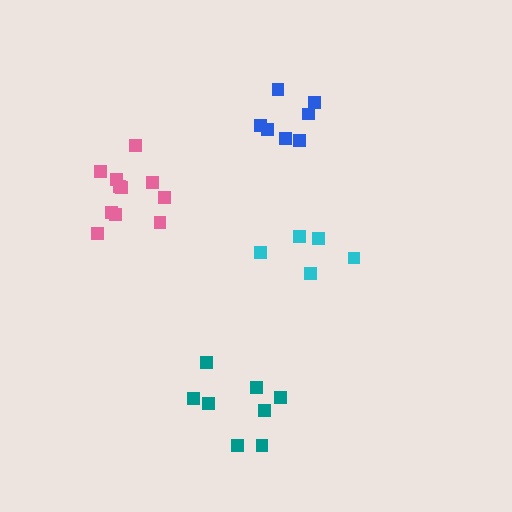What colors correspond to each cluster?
The clusters are colored: teal, cyan, pink, blue.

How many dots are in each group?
Group 1: 8 dots, Group 2: 5 dots, Group 3: 11 dots, Group 4: 7 dots (31 total).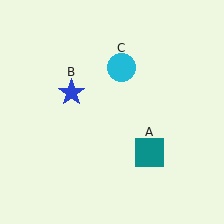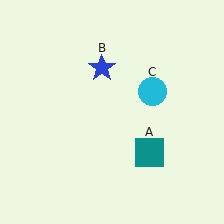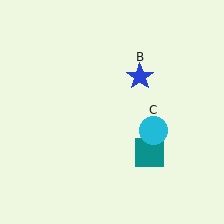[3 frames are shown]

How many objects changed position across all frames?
2 objects changed position: blue star (object B), cyan circle (object C).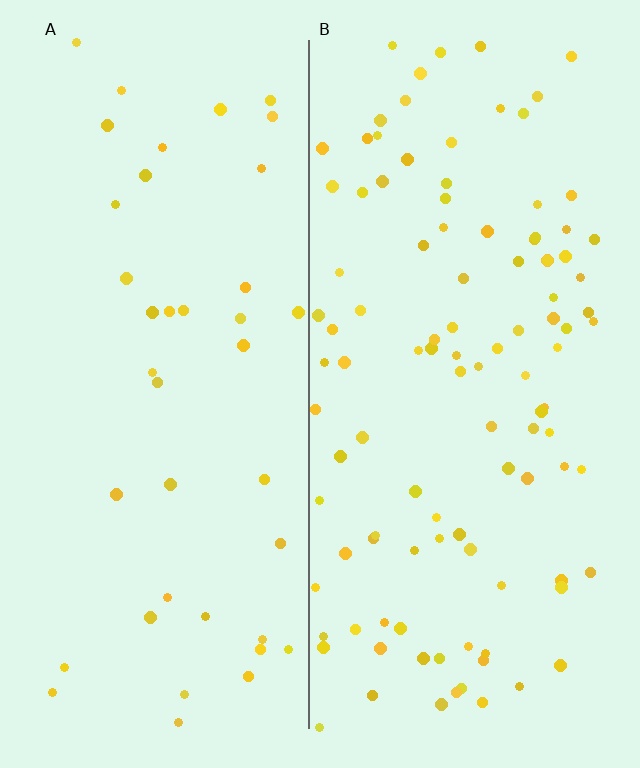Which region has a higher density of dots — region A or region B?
B (the right).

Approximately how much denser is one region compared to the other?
Approximately 2.7× — region B over region A.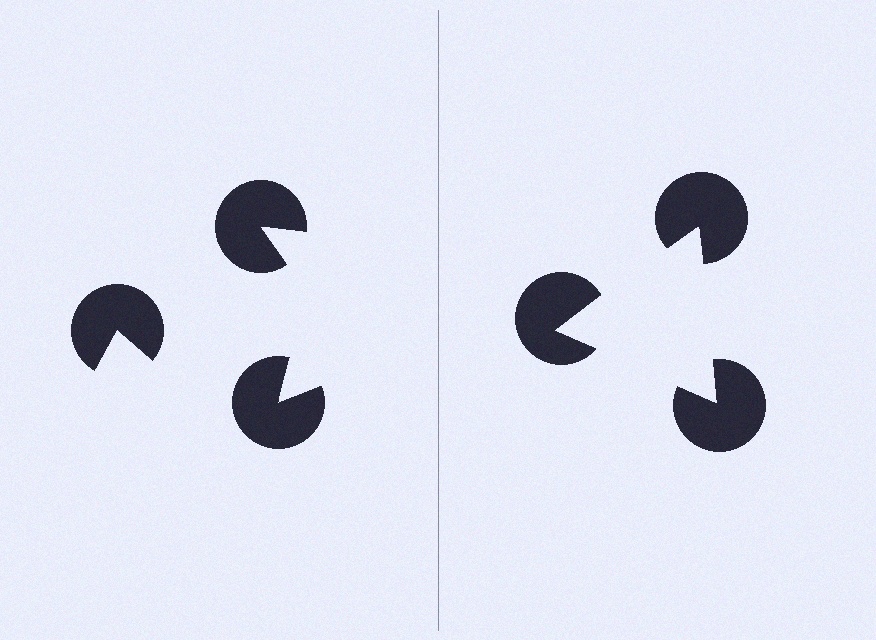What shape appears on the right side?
An illusory triangle.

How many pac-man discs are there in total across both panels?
6 — 3 on each side.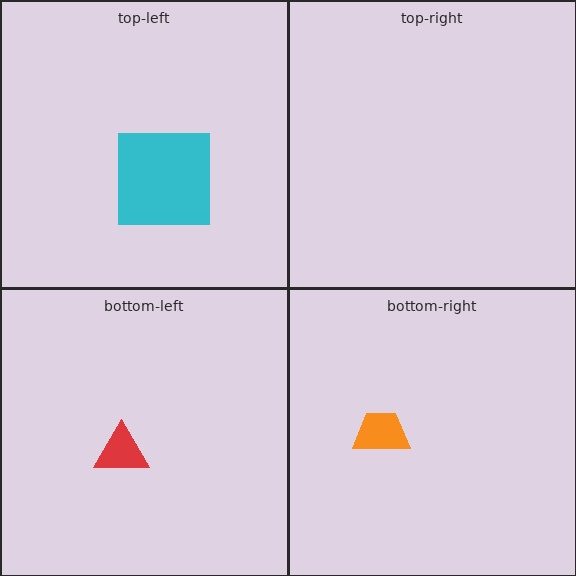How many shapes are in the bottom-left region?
1.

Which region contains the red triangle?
The bottom-left region.